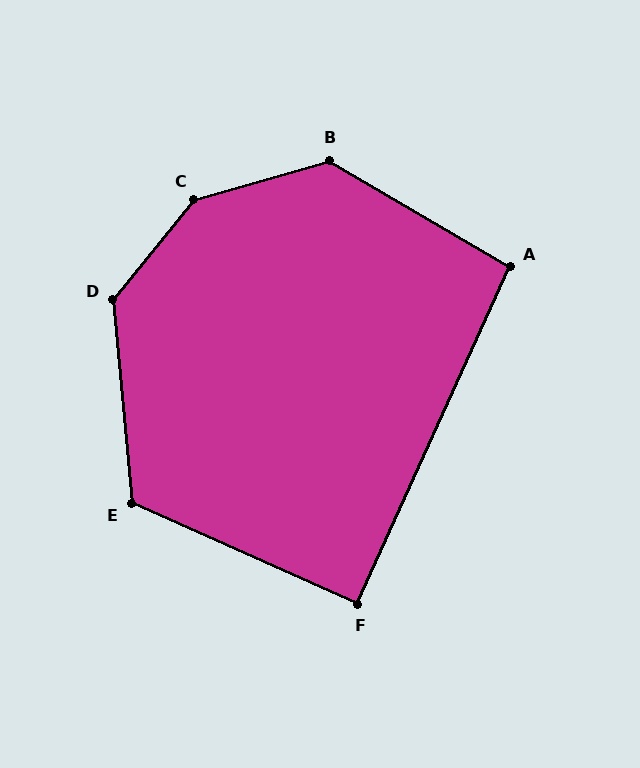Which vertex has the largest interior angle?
C, at approximately 145 degrees.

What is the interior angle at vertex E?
Approximately 119 degrees (obtuse).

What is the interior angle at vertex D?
Approximately 136 degrees (obtuse).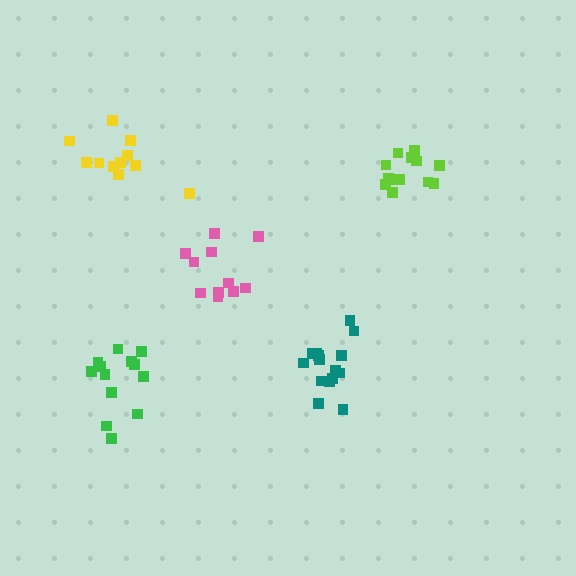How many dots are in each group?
Group 1: 11 dots, Group 2: 13 dots, Group 3: 11 dots, Group 4: 13 dots, Group 5: 15 dots (63 total).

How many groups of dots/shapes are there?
There are 5 groups.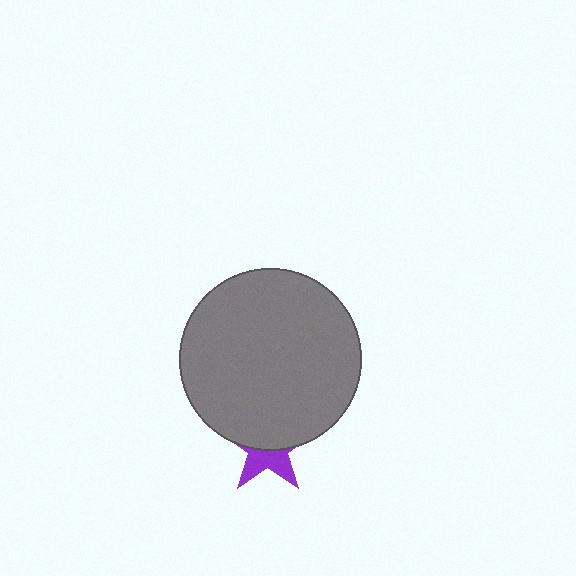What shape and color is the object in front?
The object in front is a gray circle.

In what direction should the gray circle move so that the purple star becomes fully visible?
The gray circle should move up. That is the shortest direction to clear the overlap and leave the purple star fully visible.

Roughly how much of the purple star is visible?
A small part of it is visible (roughly 43%).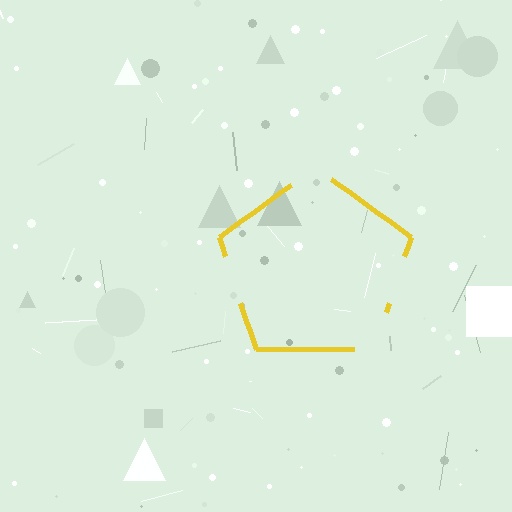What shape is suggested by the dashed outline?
The dashed outline suggests a pentagon.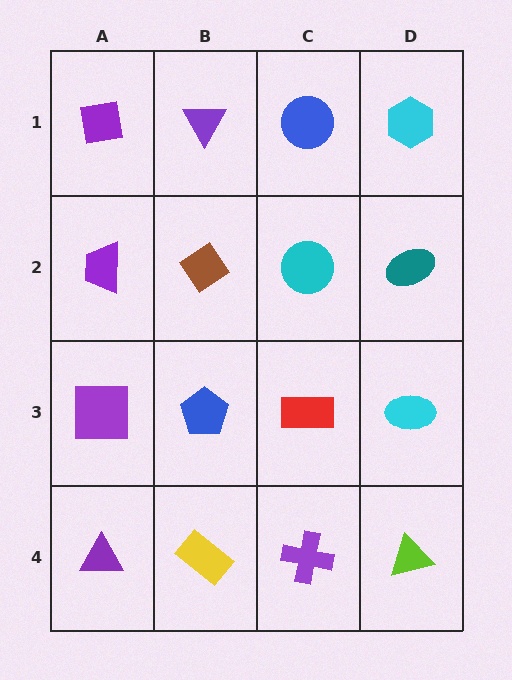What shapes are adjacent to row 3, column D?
A teal ellipse (row 2, column D), a lime triangle (row 4, column D), a red rectangle (row 3, column C).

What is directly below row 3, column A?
A purple triangle.